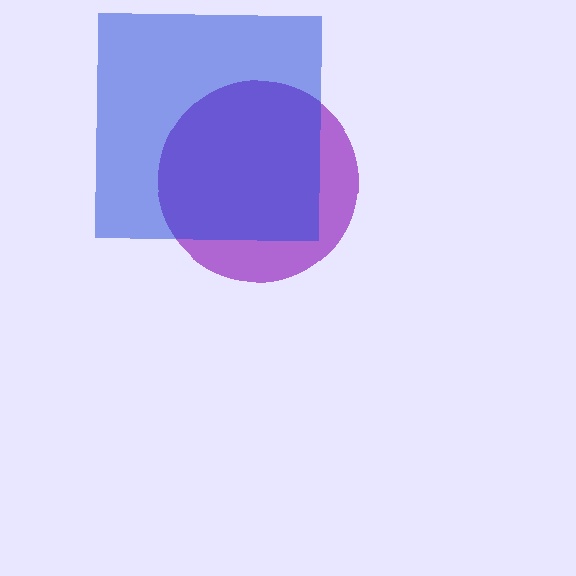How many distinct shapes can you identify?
There are 2 distinct shapes: a purple circle, a blue square.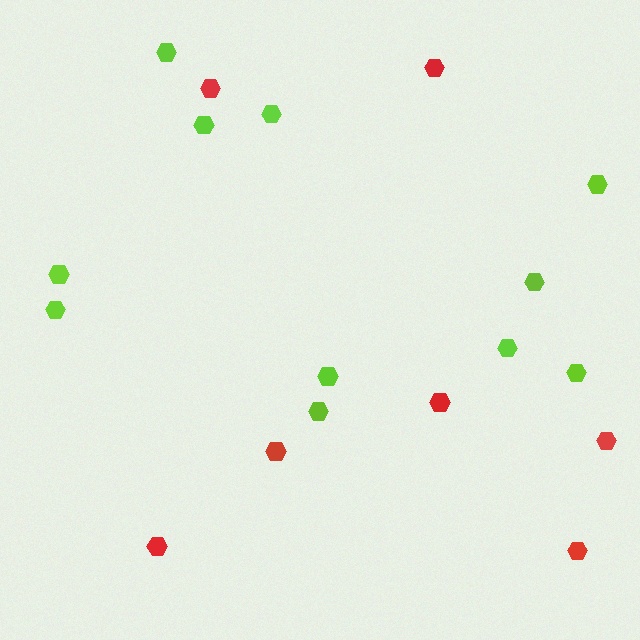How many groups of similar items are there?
There are 2 groups: one group of lime hexagons (11) and one group of red hexagons (7).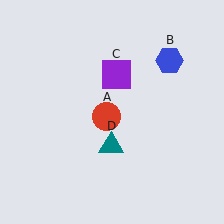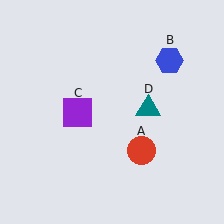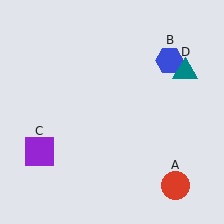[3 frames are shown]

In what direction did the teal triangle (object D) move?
The teal triangle (object D) moved up and to the right.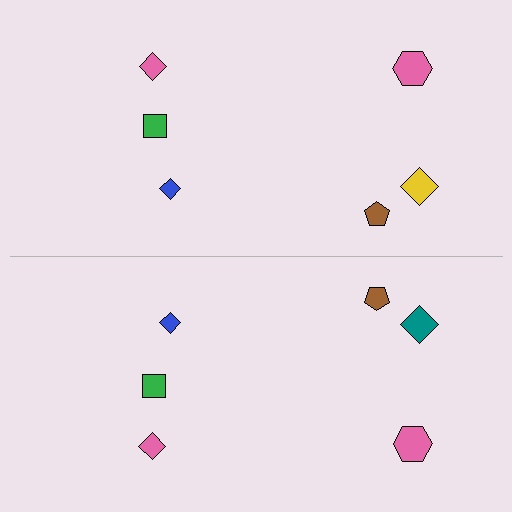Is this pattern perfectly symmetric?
No, the pattern is not perfectly symmetric. The teal diamond on the bottom side breaks the symmetry — its mirror counterpart is yellow.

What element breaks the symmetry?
The teal diamond on the bottom side breaks the symmetry — its mirror counterpart is yellow.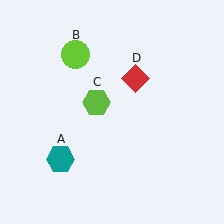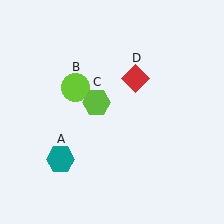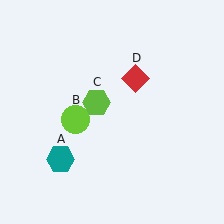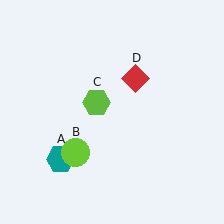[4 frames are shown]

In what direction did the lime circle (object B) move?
The lime circle (object B) moved down.